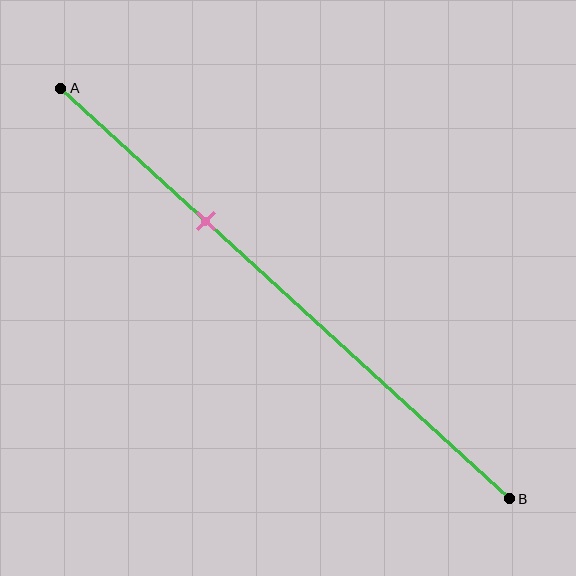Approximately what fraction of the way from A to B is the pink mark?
The pink mark is approximately 30% of the way from A to B.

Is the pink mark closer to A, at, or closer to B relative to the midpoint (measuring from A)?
The pink mark is closer to point A than the midpoint of segment AB.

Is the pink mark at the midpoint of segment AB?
No, the mark is at about 30% from A, not at the 50% midpoint.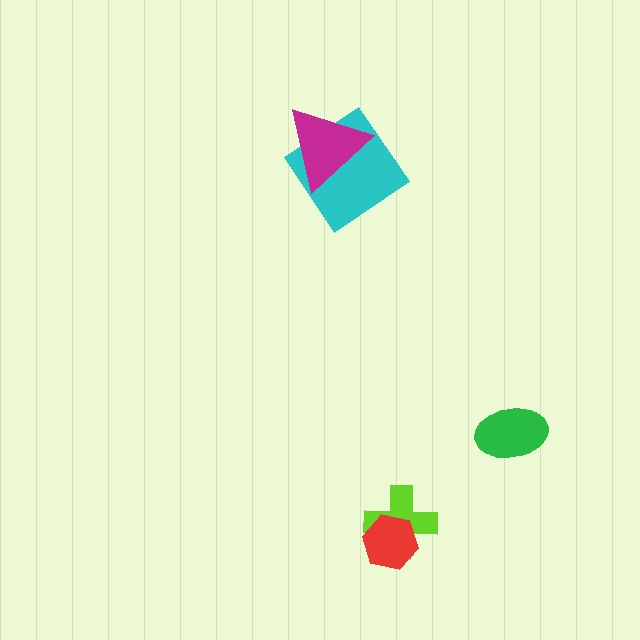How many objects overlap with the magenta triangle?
1 object overlaps with the magenta triangle.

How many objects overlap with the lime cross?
1 object overlaps with the lime cross.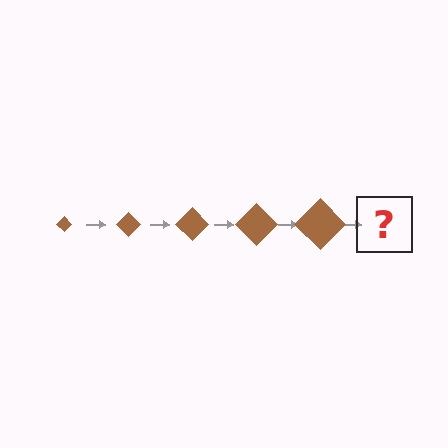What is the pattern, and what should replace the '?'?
The pattern is that the diamond gets progressively larger each step. The '?' should be a brown diamond, larger than the previous one.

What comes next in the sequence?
The next element should be a brown diamond, larger than the previous one.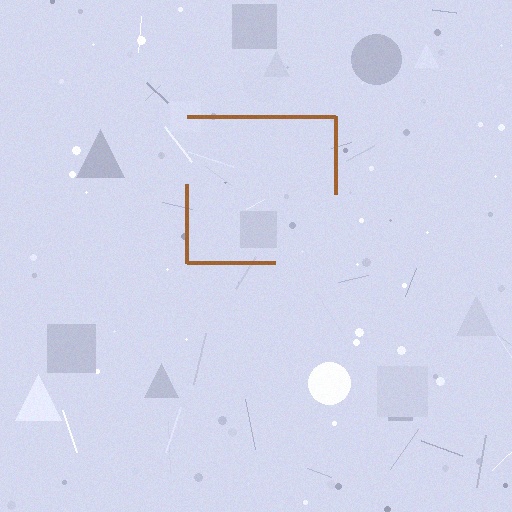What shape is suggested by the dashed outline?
The dashed outline suggests a square.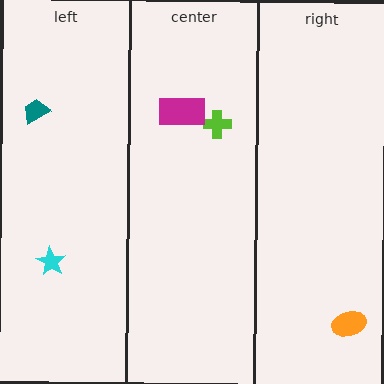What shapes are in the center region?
The lime cross, the magenta rectangle.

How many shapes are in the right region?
1.